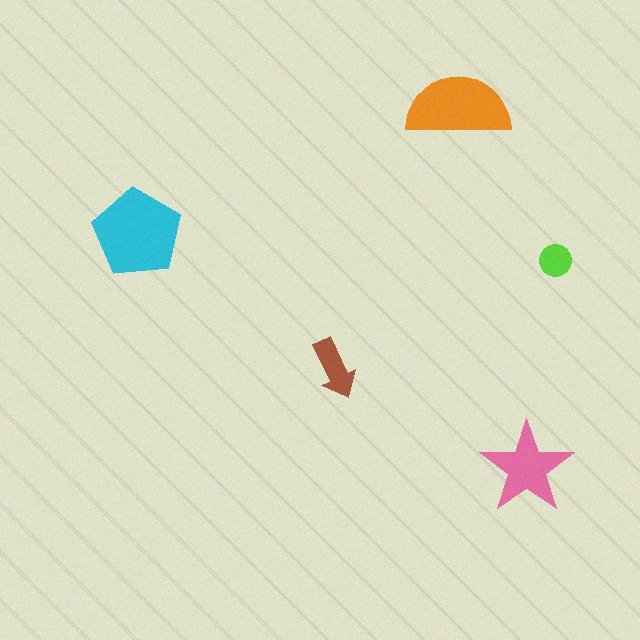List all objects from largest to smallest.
The cyan pentagon, the orange semicircle, the pink star, the brown arrow, the lime circle.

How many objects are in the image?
There are 5 objects in the image.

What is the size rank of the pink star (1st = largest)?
3rd.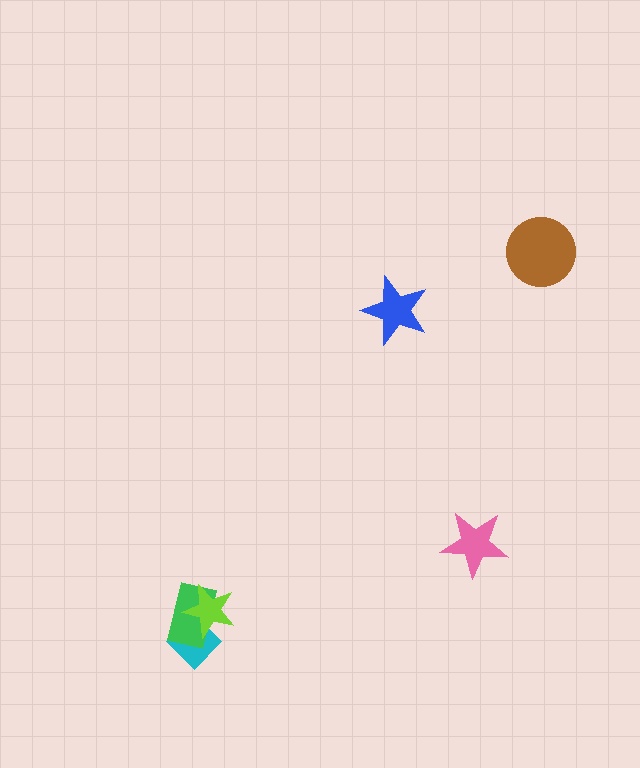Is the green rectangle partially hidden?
Yes, it is partially covered by another shape.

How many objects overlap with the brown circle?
0 objects overlap with the brown circle.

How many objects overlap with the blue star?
0 objects overlap with the blue star.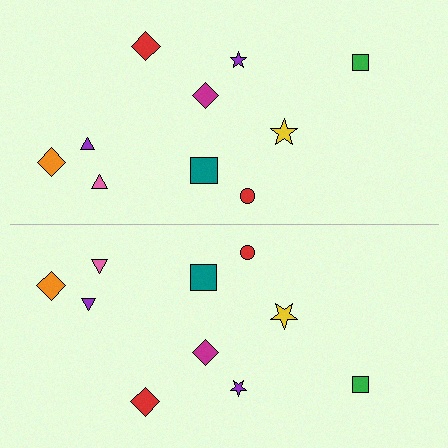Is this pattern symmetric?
Yes, this pattern has bilateral (reflection) symmetry.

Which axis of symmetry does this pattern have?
The pattern has a horizontal axis of symmetry running through the center of the image.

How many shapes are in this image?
There are 20 shapes in this image.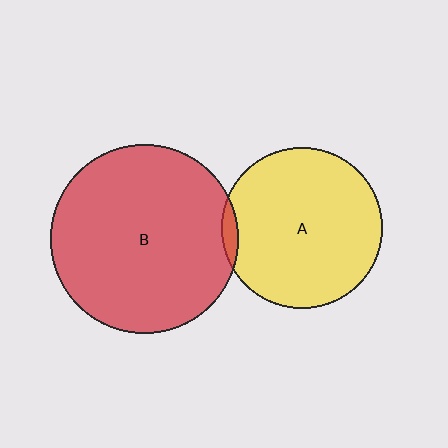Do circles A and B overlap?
Yes.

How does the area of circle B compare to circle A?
Approximately 1.4 times.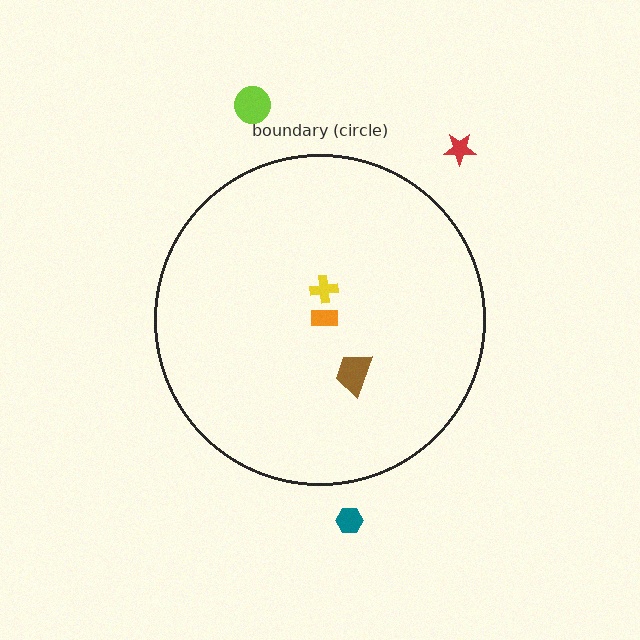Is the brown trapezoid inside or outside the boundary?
Inside.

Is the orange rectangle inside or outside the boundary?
Inside.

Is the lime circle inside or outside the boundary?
Outside.